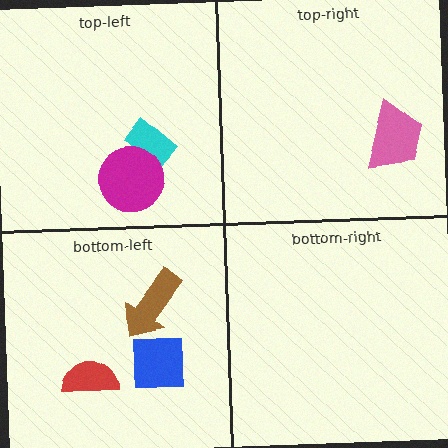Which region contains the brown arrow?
The bottom-left region.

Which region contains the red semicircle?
The bottom-left region.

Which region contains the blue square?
The bottom-left region.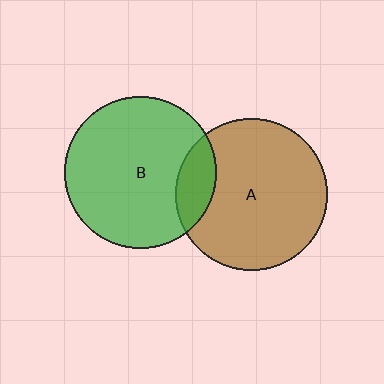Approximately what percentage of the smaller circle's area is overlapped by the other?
Approximately 15%.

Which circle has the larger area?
Circle B (green).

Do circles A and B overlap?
Yes.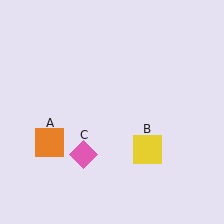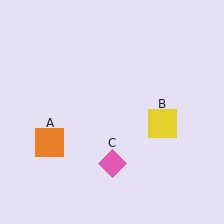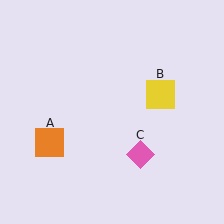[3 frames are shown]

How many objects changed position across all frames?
2 objects changed position: yellow square (object B), pink diamond (object C).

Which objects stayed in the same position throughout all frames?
Orange square (object A) remained stationary.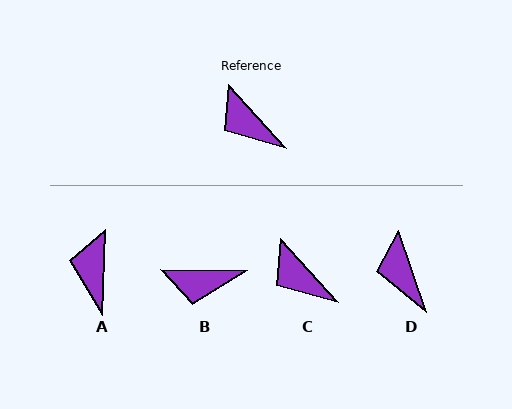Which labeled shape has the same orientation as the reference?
C.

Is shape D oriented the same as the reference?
No, it is off by about 23 degrees.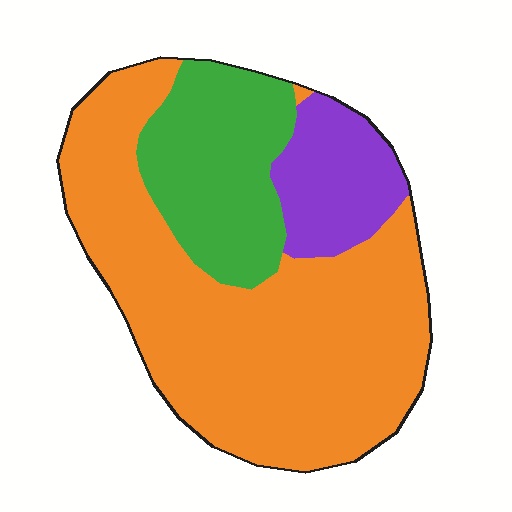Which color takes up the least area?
Purple, at roughly 15%.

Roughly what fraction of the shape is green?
Green covers around 25% of the shape.